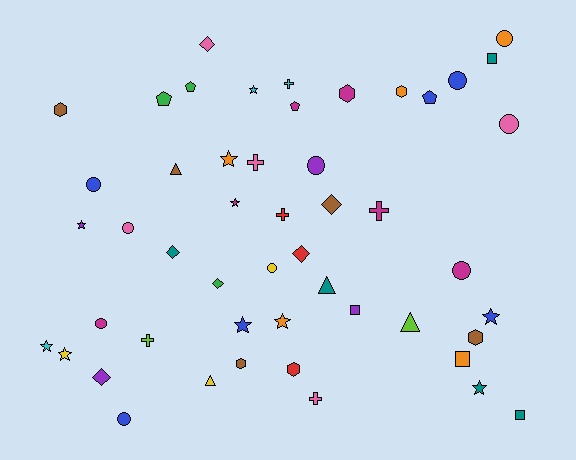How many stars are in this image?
There are 10 stars.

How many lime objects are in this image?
There are 2 lime objects.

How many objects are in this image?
There are 50 objects.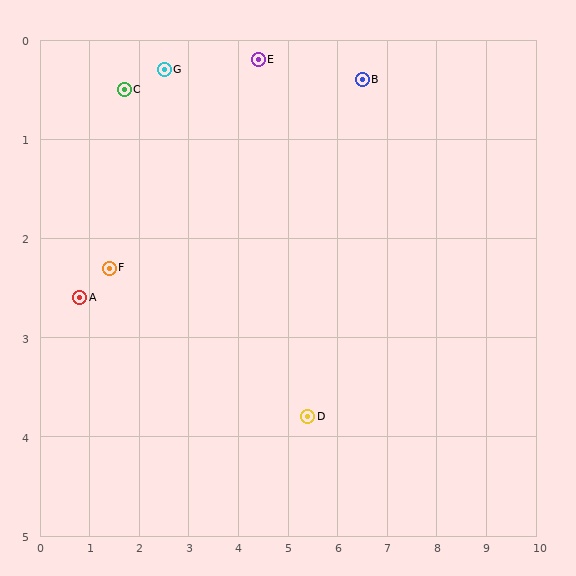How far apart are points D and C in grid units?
Points D and C are about 5.0 grid units apart.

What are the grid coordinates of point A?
Point A is at approximately (0.8, 2.6).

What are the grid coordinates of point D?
Point D is at approximately (5.4, 3.8).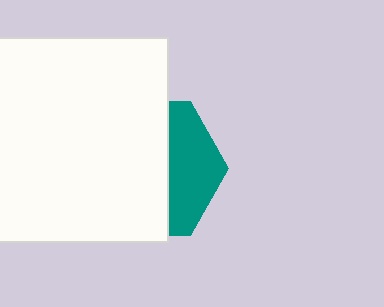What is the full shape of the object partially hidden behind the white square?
The partially hidden object is a teal hexagon.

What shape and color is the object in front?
The object in front is a white square.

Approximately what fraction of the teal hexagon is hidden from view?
Roughly 65% of the teal hexagon is hidden behind the white square.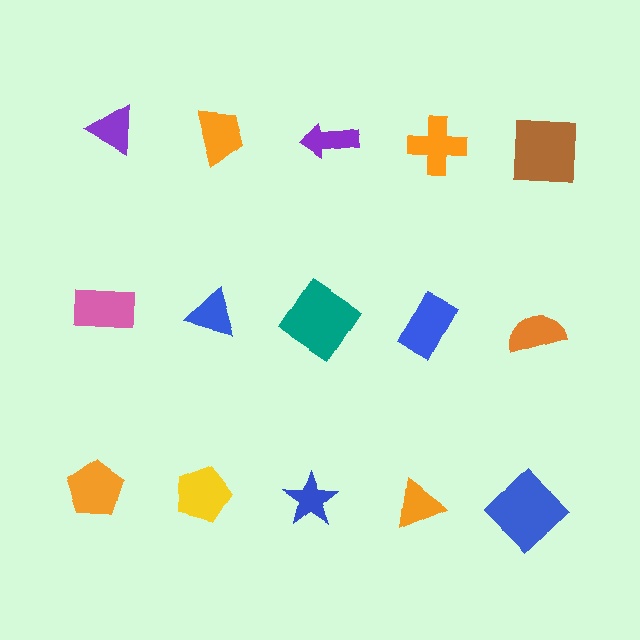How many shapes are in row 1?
5 shapes.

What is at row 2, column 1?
A pink rectangle.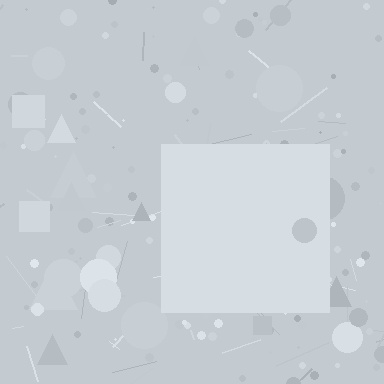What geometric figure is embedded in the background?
A square is embedded in the background.